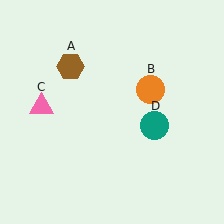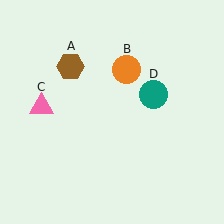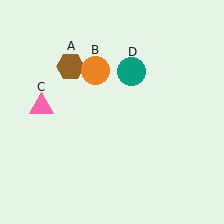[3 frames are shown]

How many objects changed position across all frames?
2 objects changed position: orange circle (object B), teal circle (object D).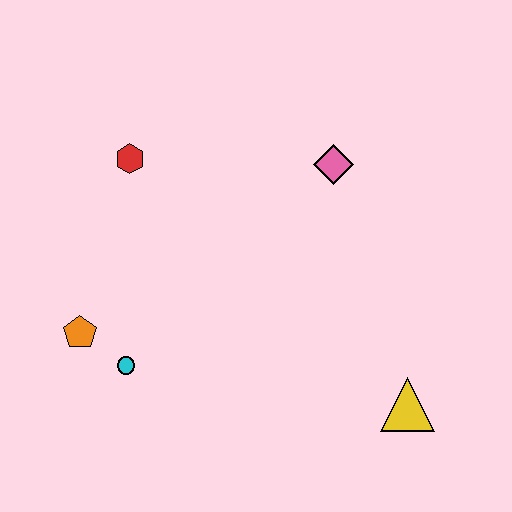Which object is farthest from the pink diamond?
The orange pentagon is farthest from the pink diamond.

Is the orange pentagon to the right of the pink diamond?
No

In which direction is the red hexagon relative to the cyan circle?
The red hexagon is above the cyan circle.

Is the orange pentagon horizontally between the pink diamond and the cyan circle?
No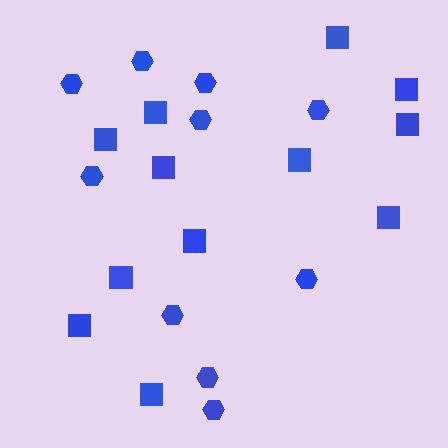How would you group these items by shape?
There are 2 groups: one group of squares (12) and one group of hexagons (10).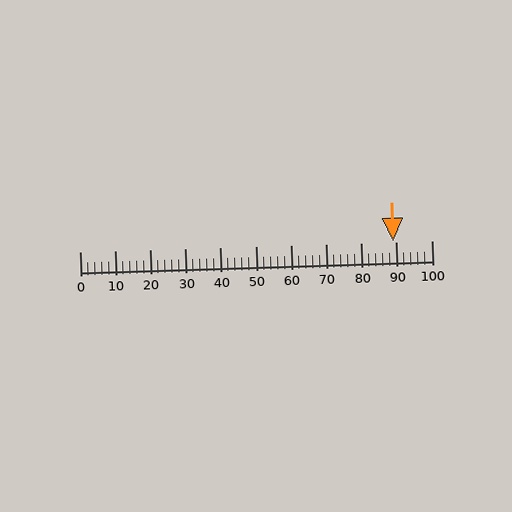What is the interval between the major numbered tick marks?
The major tick marks are spaced 10 units apart.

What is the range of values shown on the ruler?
The ruler shows values from 0 to 100.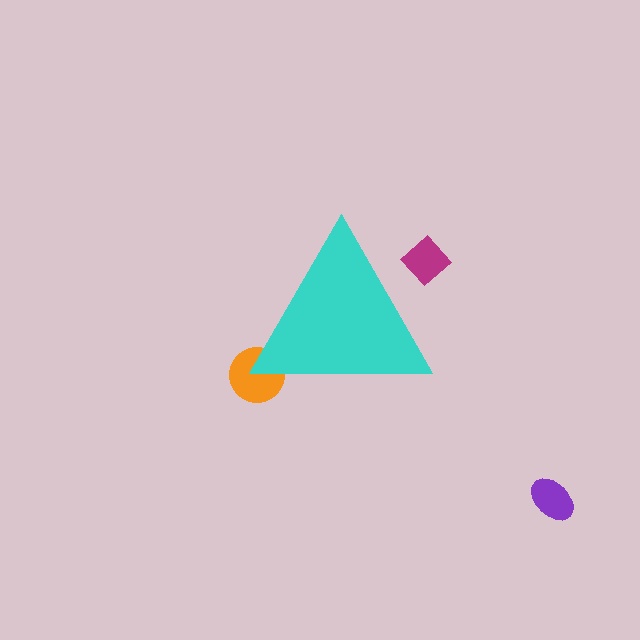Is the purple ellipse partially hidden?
No, the purple ellipse is fully visible.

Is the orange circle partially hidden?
Yes, the orange circle is partially hidden behind the cyan triangle.